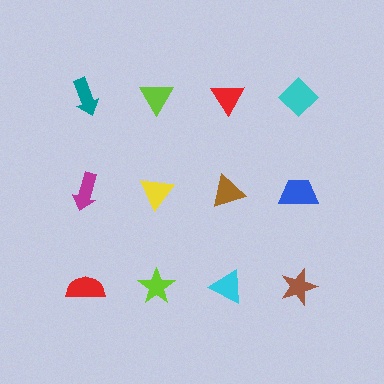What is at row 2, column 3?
A brown triangle.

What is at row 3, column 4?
A brown star.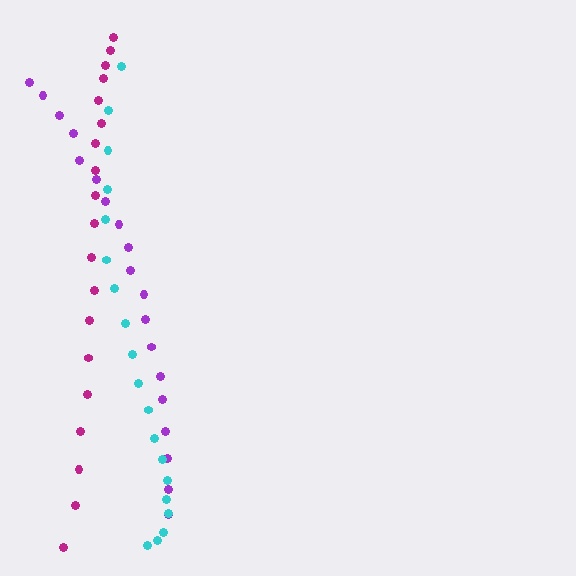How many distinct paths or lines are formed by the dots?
There are 3 distinct paths.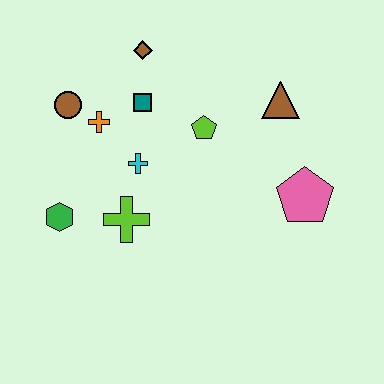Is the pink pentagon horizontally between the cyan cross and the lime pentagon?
No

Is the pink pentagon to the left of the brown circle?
No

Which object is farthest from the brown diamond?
The pink pentagon is farthest from the brown diamond.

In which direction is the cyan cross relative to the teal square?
The cyan cross is below the teal square.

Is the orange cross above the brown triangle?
No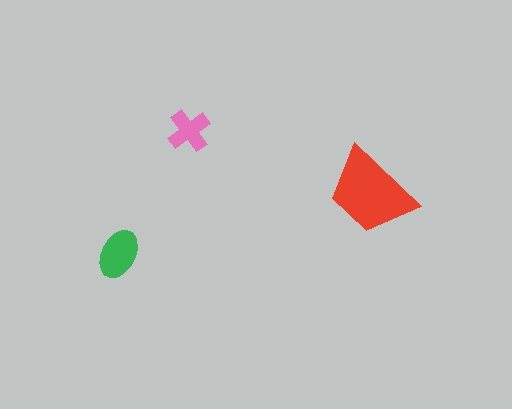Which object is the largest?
The red trapezoid.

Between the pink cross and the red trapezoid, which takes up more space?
The red trapezoid.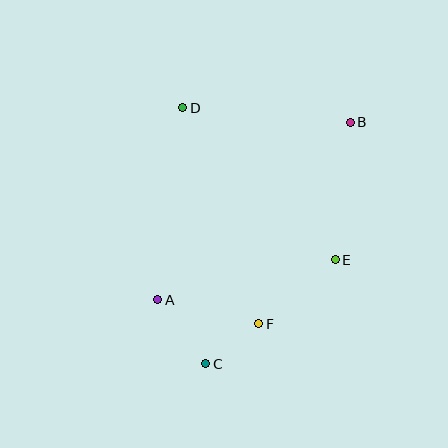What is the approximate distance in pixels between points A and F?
The distance between A and F is approximately 104 pixels.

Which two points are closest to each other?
Points C and F are closest to each other.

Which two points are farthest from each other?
Points B and C are farthest from each other.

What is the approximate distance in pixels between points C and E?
The distance between C and E is approximately 166 pixels.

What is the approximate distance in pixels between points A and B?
The distance between A and B is approximately 262 pixels.